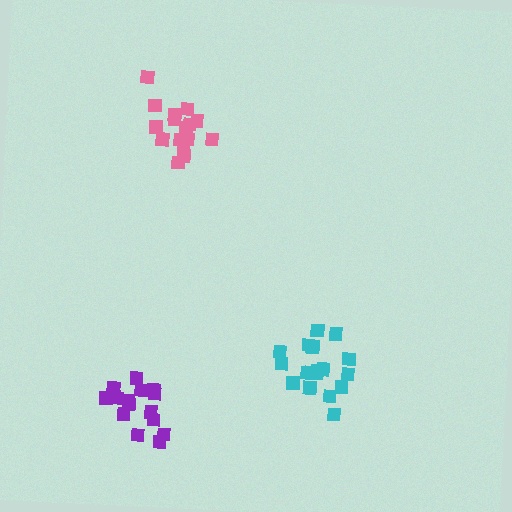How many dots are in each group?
Group 1: 16 dots, Group 2: 19 dots, Group 3: 17 dots (52 total).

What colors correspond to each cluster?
The clusters are colored: pink, cyan, purple.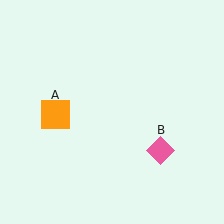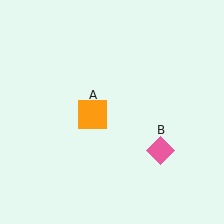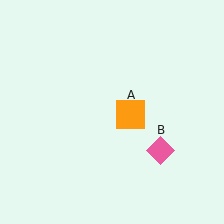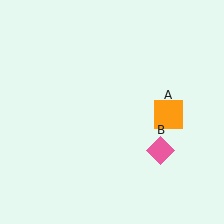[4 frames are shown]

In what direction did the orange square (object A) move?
The orange square (object A) moved right.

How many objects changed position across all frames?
1 object changed position: orange square (object A).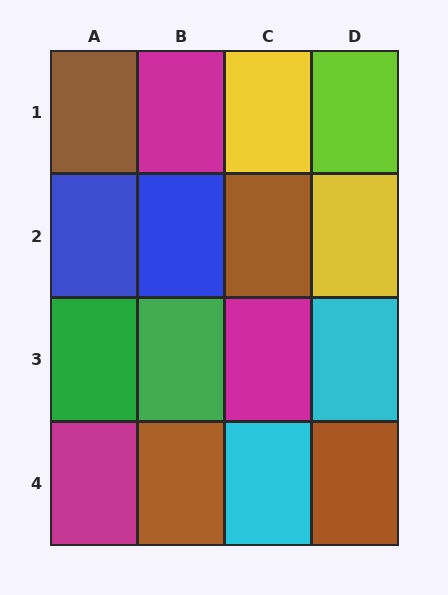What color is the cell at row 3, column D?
Cyan.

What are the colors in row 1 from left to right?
Brown, magenta, yellow, lime.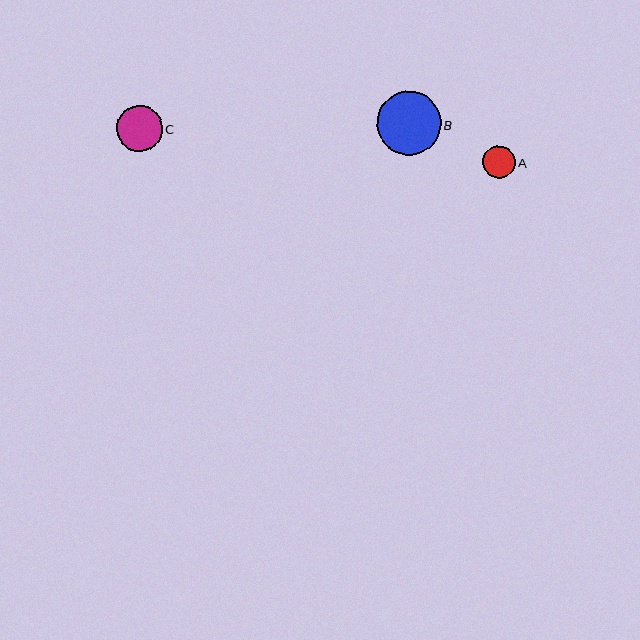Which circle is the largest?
Circle B is the largest with a size of approximately 64 pixels.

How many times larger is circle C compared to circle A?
Circle C is approximately 1.4 times the size of circle A.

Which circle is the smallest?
Circle A is the smallest with a size of approximately 33 pixels.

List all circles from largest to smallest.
From largest to smallest: B, C, A.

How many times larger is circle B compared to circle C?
Circle B is approximately 1.4 times the size of circle C.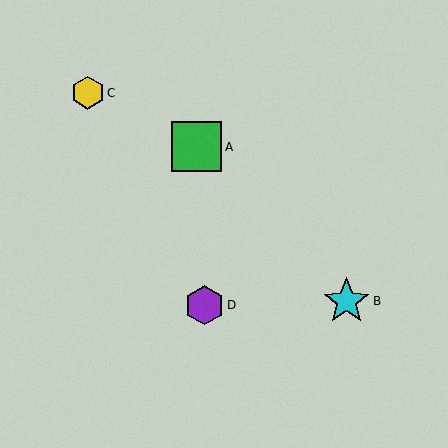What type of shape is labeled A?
Shape A is a green square.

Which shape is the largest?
The green square (labeled A) is the largest.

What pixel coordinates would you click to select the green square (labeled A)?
Click at (197, 147) to select the green square A.